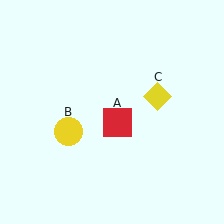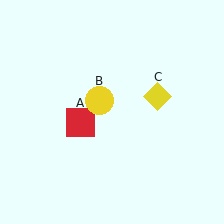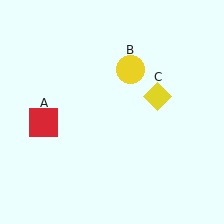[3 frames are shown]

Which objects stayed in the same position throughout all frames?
Yellow diamond (object C) remained stationary.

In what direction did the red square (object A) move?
The red square (object A) moved left.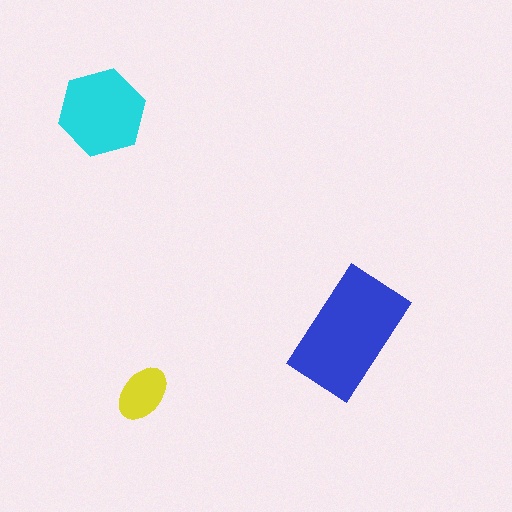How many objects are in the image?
There are 3 objects in the image.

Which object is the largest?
The blue rectangle.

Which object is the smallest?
The yellow ellipse.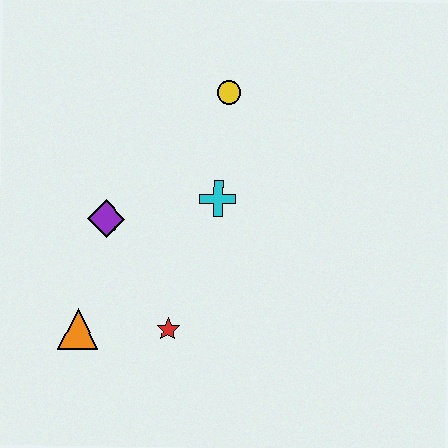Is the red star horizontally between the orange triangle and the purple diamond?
No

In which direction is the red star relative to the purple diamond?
The red star is below the purple diamond.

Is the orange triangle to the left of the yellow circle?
Yes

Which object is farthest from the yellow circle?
The orange triangle is farthest from the yellow circle.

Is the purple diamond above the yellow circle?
No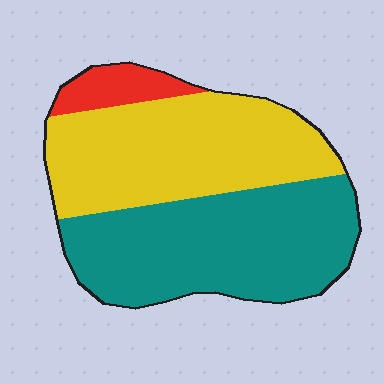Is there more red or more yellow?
Yellow.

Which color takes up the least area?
Red, at roughly 10%.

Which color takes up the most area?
Teal, at roughly 50%.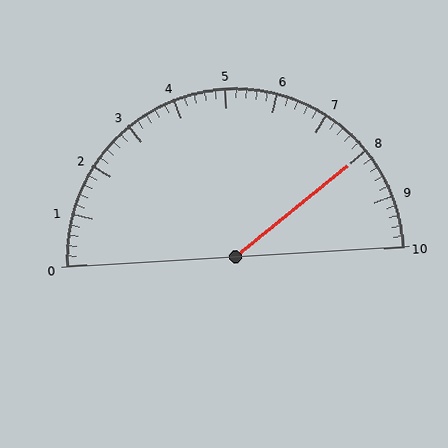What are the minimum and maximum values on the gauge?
The gauge ranges from 0 to 10.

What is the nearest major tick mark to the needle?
The nearest major tick mark is 8.